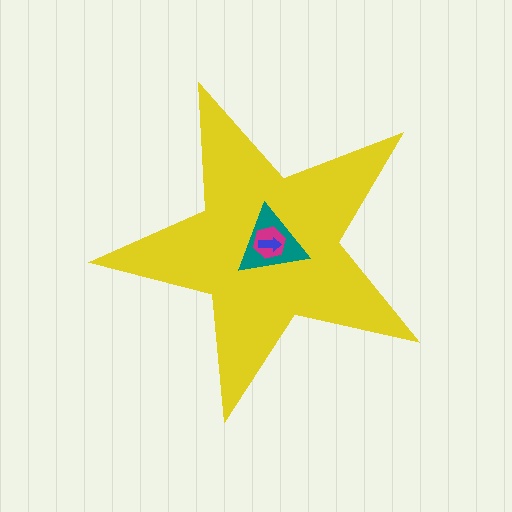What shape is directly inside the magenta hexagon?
The blue arrow.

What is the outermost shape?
The yellow star.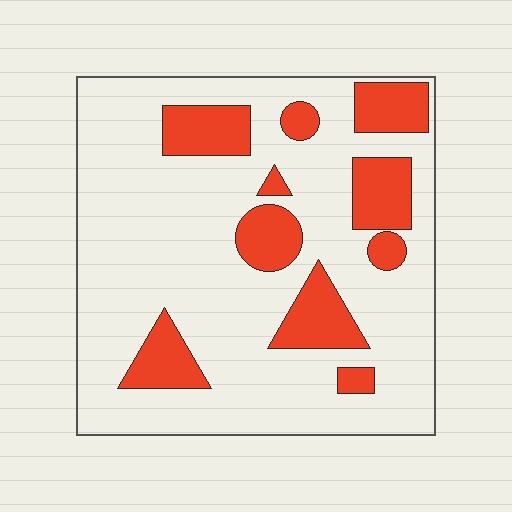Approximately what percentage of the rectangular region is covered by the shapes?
Approximately 20%.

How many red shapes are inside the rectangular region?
10.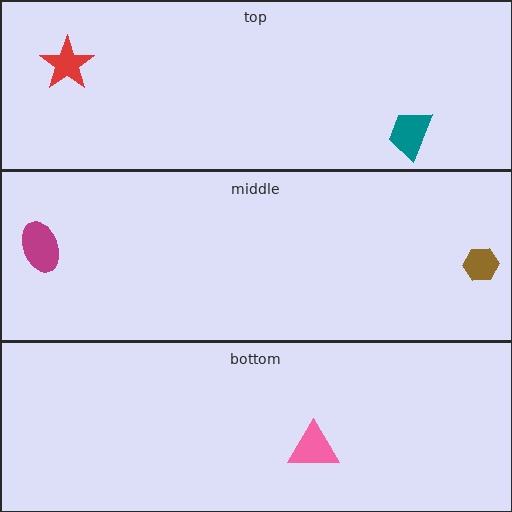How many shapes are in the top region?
2.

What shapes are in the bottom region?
The pink triangle.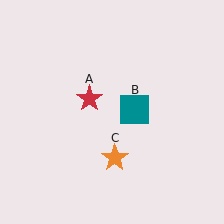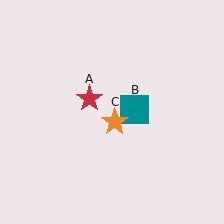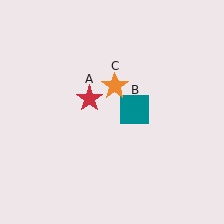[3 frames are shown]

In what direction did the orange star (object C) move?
The orange star (object C) moved up.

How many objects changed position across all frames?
1 object changed position: orange star (object C).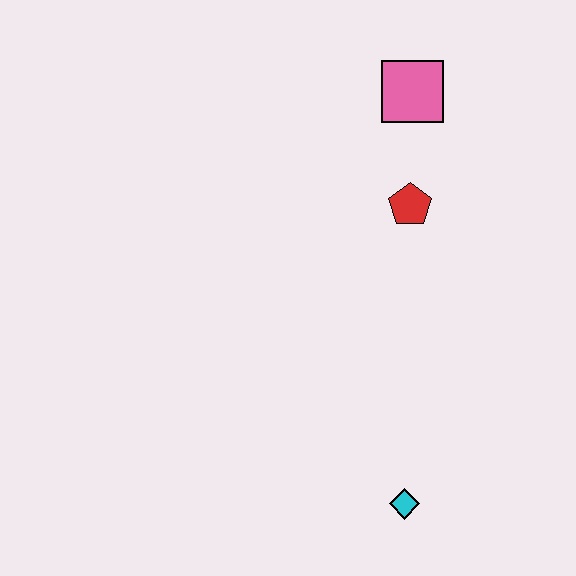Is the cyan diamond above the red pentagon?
No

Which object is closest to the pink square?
The red pentagon is closest to the pink square.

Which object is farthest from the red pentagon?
The cyan diamond is farthest from the red pentagon.